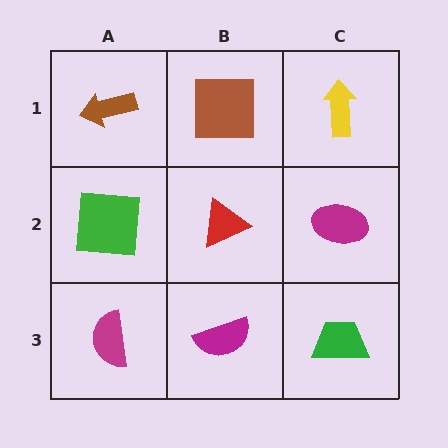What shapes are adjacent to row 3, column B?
A red triangle (row 2, column B), a magenta semicircle (row 3, column A), a green trapezoid (row 3, column C).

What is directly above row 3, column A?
A green square.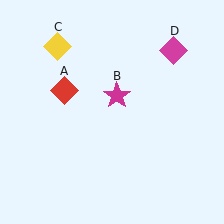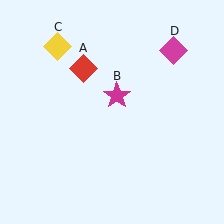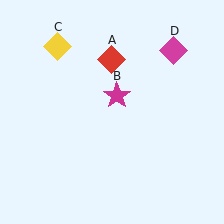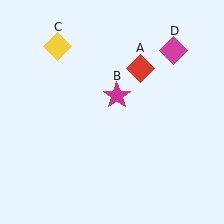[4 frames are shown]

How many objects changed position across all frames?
1 object changed position: red diamond (object A).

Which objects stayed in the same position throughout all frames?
Magenta star (object B) and yellow diamond (object C) and magenta diamond (object D) remained stationary.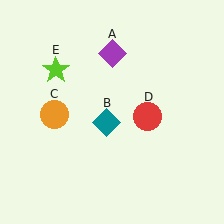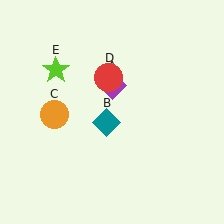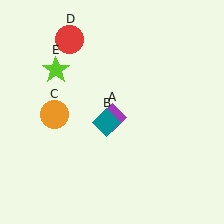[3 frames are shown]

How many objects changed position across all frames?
2 objects changed position: purple diamond (object A), red circle (object D).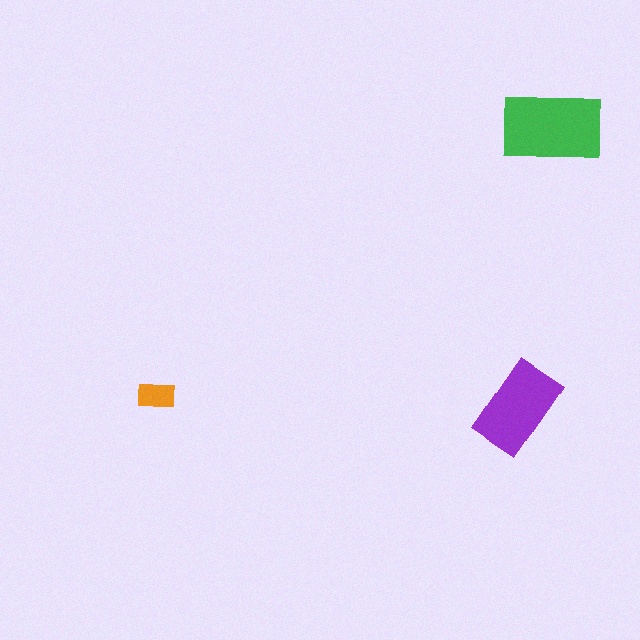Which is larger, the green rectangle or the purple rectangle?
The green one.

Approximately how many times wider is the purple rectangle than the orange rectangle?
About 2.5 times wider.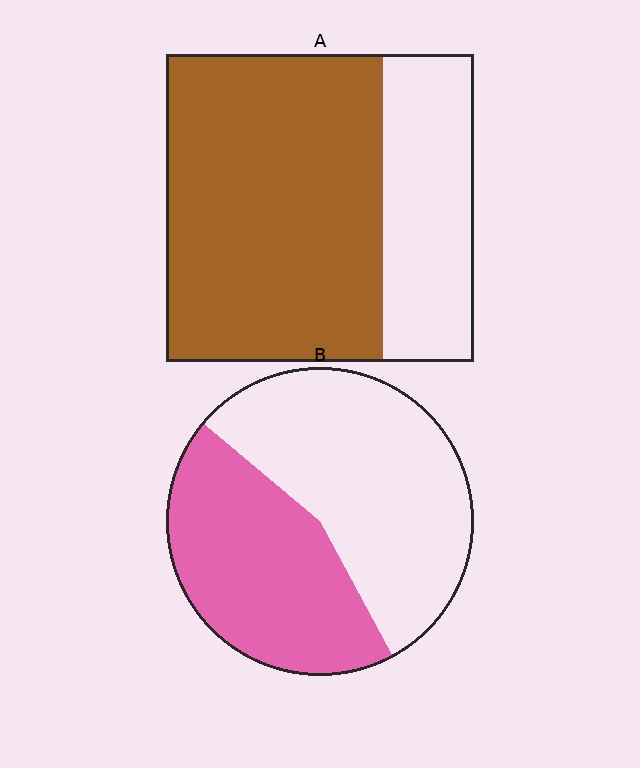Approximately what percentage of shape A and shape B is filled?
A is approximately 70% and B is approximately 45%.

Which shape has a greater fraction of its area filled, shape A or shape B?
Shape A.